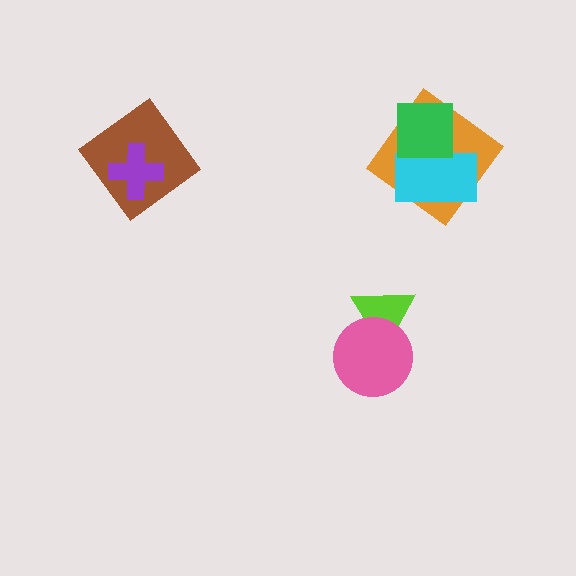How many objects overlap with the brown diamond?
1 object overlaps with the brown diamond.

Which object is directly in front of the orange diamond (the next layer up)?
The cyan rectangle is directly in front of the orange diamond.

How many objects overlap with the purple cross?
1 object overlaps with the purple cross.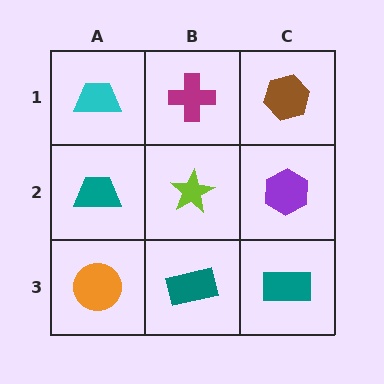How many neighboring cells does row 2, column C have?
3.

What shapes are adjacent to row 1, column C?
A purple hexagon (row 2, column C), a magenta cross (row 1, column B).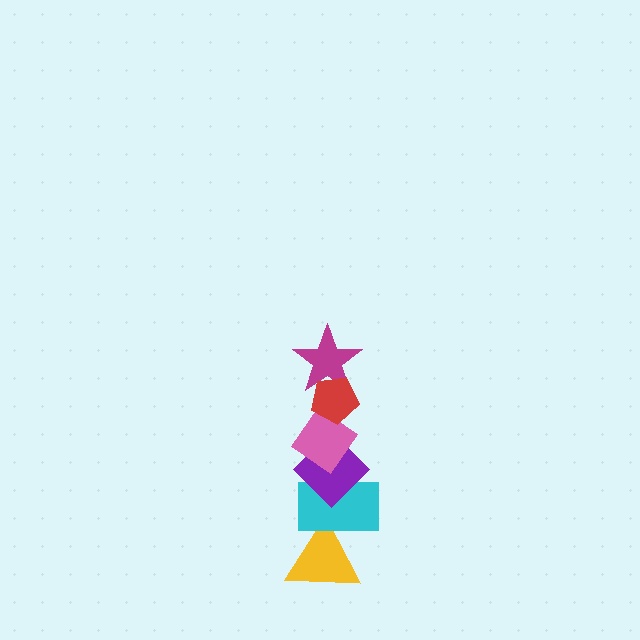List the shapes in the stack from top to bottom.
From top to bottom: the red pentagon, the magenta star, the pink diamond, the purple diamond, the cyan rectangle, the yellow triangle.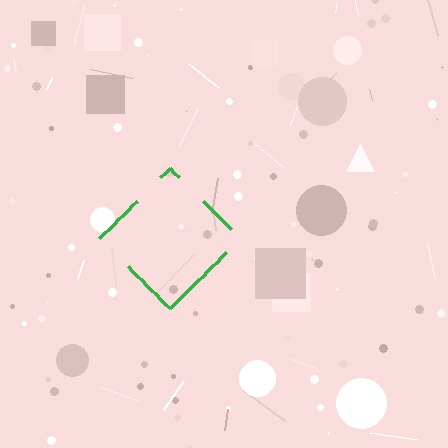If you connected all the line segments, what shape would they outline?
They would outline a diamond.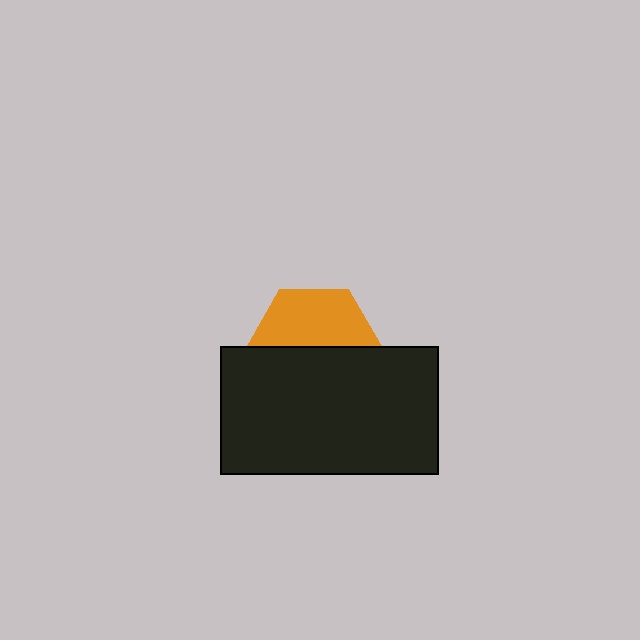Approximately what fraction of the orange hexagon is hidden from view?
Roughly 54% of the orange hexagon is hidden behind the black rectangle.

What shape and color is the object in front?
The object in front is a black rectangle.